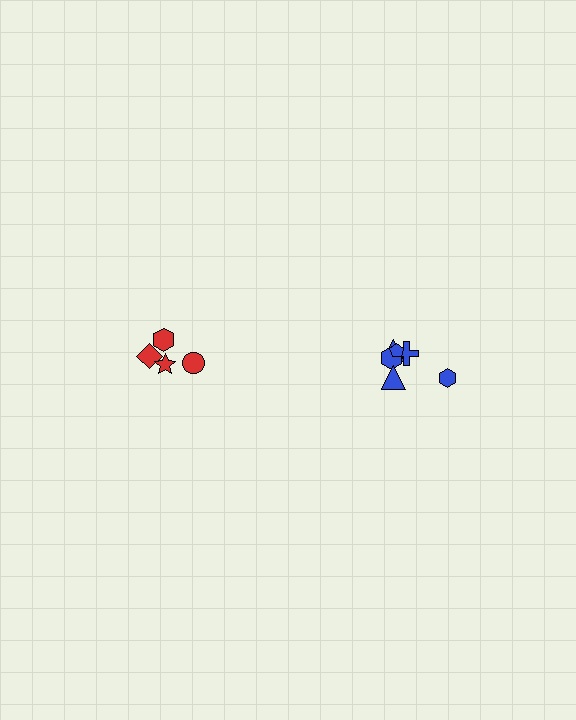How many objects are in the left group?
There are 4 objects.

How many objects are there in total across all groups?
There are 10 objects.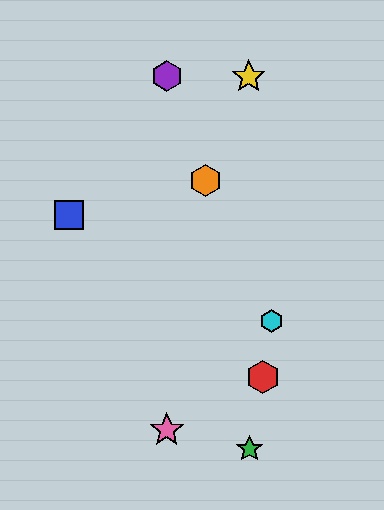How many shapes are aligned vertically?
2 shapes (the purple hexagon, the pink star) are aligned vertically.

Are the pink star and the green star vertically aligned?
No, the pink star is at x≈167 and the green star is at x≈249.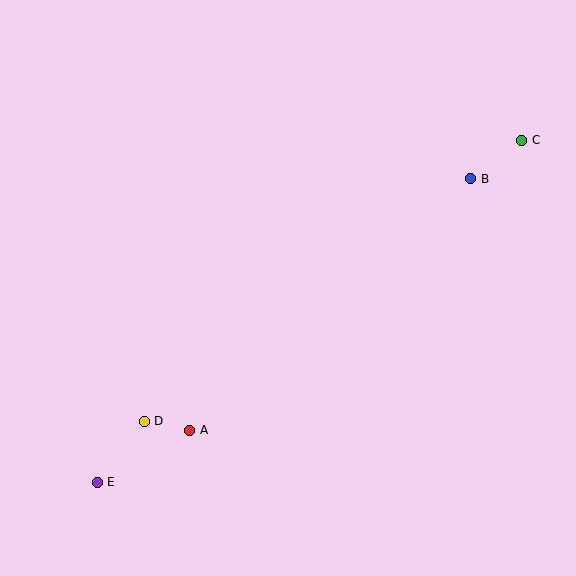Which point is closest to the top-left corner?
Point D is closest to the top-left corner.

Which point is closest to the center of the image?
Point A at (190, 430) is closest to the center.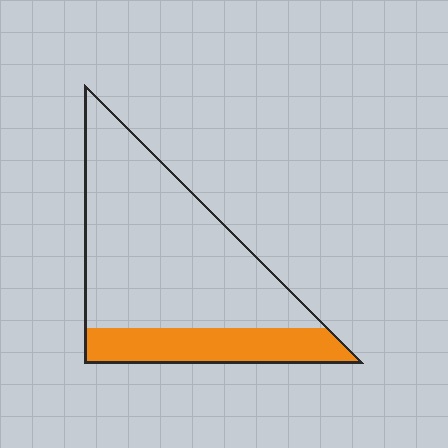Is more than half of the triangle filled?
No.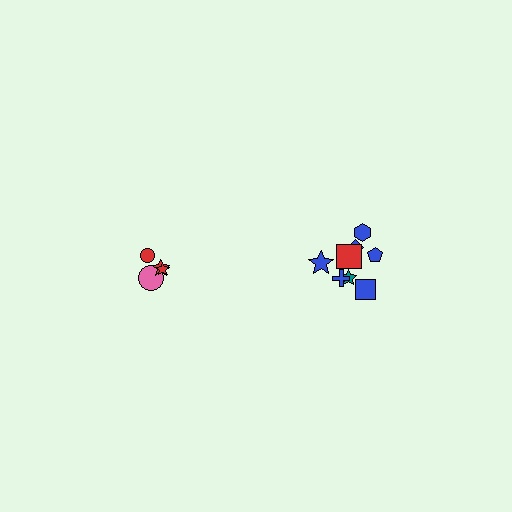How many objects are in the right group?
There are 8 objects.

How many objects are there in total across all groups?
There are 12 objects.